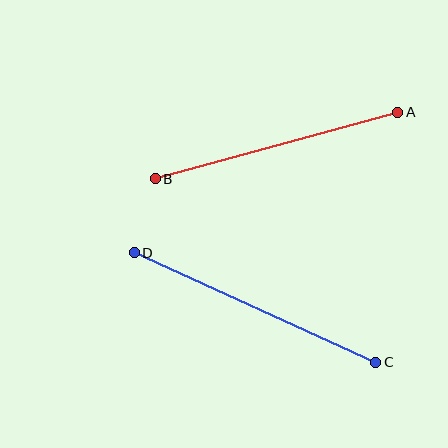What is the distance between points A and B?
The distance is approximately 251 pixels.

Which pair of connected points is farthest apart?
Points C and D are farthest apart.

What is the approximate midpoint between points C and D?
The midpoint is at approximately (255, 307) pixels.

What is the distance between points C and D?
The distance is approximately 265 pixels.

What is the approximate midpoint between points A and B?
The midpoint is at approximately (277, 145) pixels.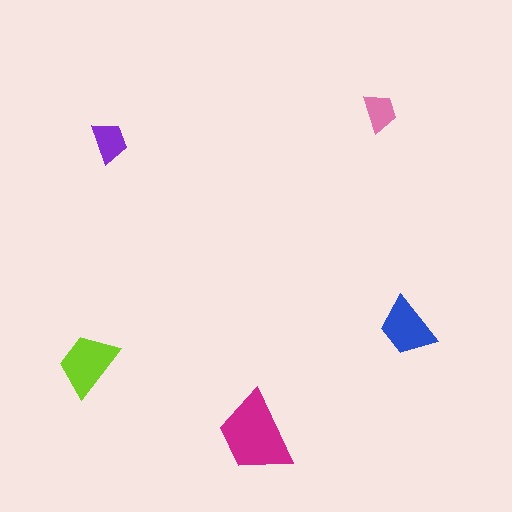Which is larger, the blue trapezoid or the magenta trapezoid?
The magenta one.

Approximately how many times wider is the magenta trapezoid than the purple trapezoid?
About 2 times wider.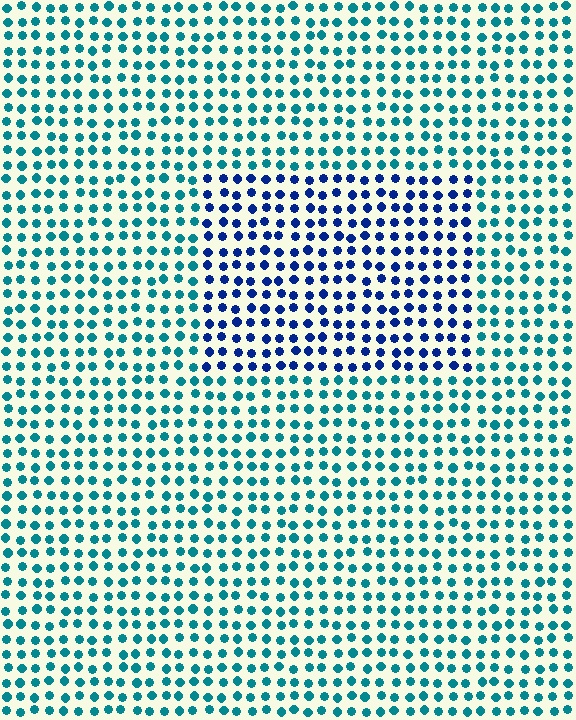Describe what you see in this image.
The image is filled with small teal elements in a uniform arrangement. A rectangle-shaped region is visible where the elements are tinted to a slightly different hue, forming a subtle color boundary.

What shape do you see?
I see a rectangle.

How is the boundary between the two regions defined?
The boundary is defined purely by a slight shift in hue (about 43 degrees). Spacing, size, and orientation are identical on both sides.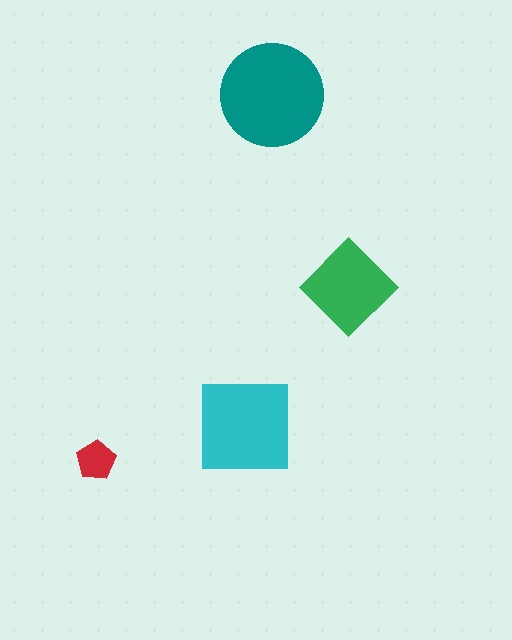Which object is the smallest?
The red pentagon.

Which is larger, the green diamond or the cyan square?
The cyan square.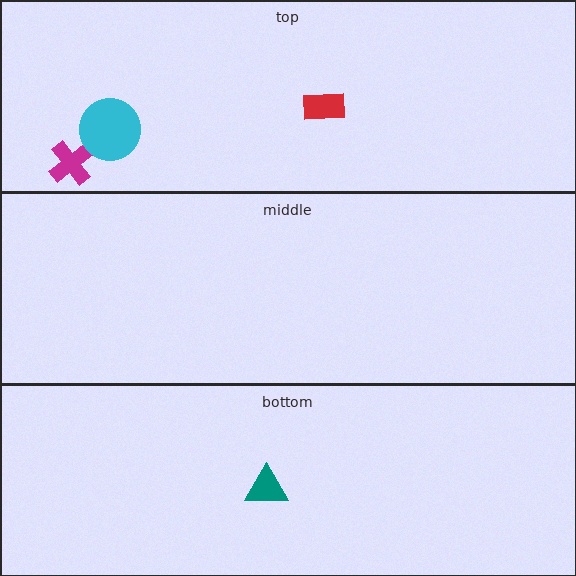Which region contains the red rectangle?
The top region.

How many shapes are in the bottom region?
1.